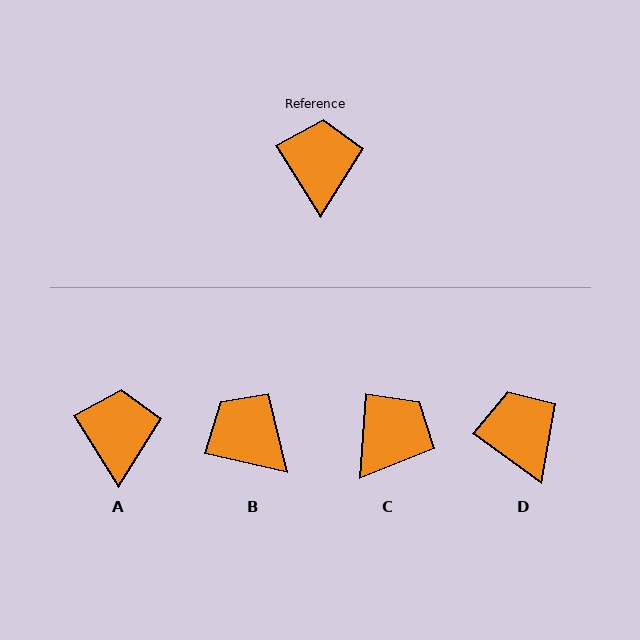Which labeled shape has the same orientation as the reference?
A.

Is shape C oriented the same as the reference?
No, it is off by about 36 degrees.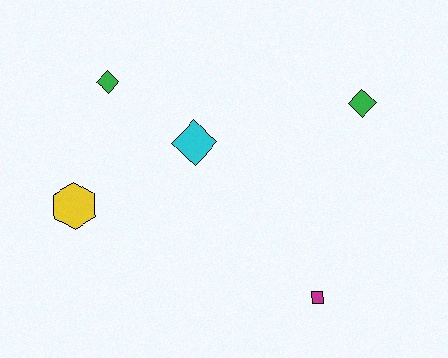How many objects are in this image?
There are 5 objects.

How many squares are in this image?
There is 1 square.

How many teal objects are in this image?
There are no teal objects.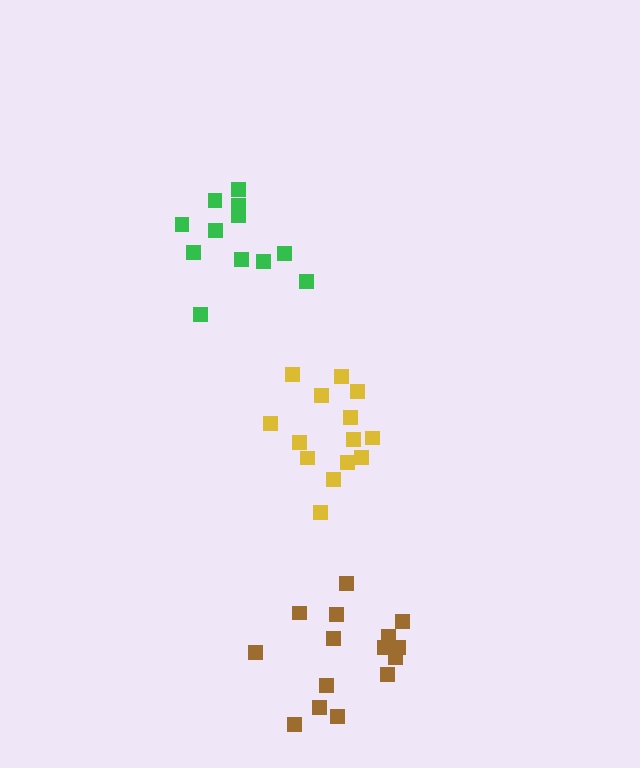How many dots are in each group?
Group 1: 12 dots, Group 2: 15 dots, Group 3: 14 dots (41 total).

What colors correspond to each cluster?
The clusters are colored: green, brown, yellow.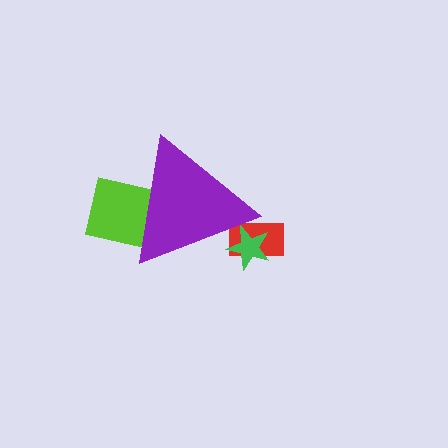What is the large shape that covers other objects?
A purple triangle.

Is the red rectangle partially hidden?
Yes, the red rectangle is partially hidden behind the purple triangle.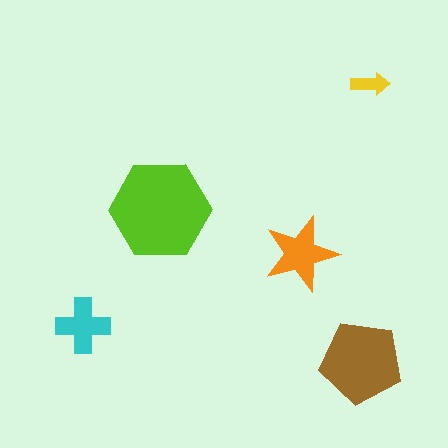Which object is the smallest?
The yellow arrow.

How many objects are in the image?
There are 5 objects in the image.